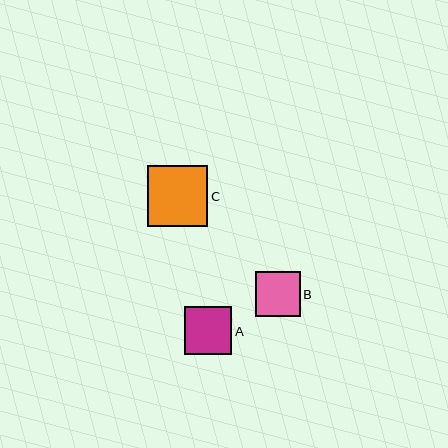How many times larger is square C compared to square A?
Square C is approximately 1.3 times the size of square A.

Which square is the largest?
Square C is the largest with a size of approximately 61 pixels.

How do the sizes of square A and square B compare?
Square A and square B are approximately the same size.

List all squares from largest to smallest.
From largest to smallest: C, A, B.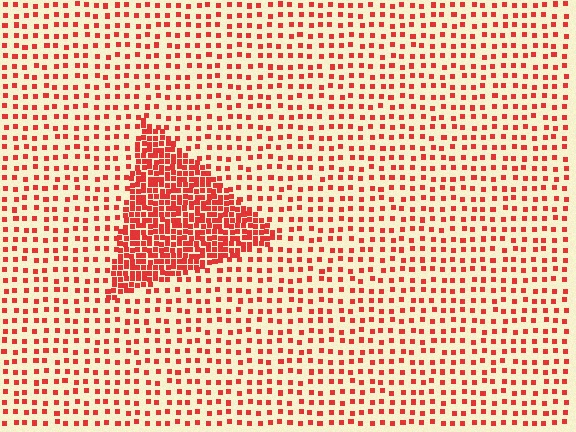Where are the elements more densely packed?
The elements are more densely packed inside the triangle boundary.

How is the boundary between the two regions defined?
The boundary is defined by a change in element density (approximately 3.0x ratio). All elements are the same color, size, and shape.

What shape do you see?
I see a triangle.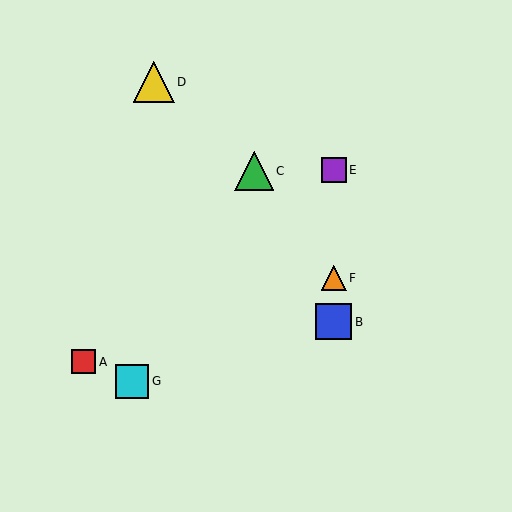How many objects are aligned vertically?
3 objects (B, E, F) are aligned vertically.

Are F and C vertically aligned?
No, F is at x≈334 and C is at x≈254.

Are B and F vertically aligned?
Yes, both are at x≈334.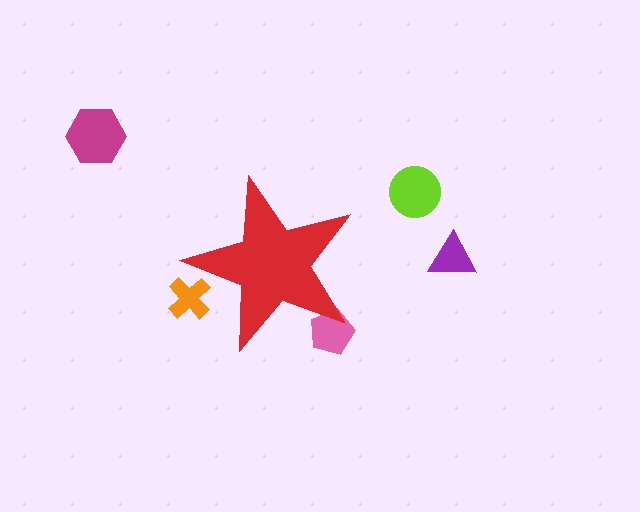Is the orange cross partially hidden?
Yes, the orange cross is partially hidden behind the red star.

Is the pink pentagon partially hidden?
Yes, the pink pentagon is partially hidden behind the red star.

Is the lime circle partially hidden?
No, the lime circle is fully visible.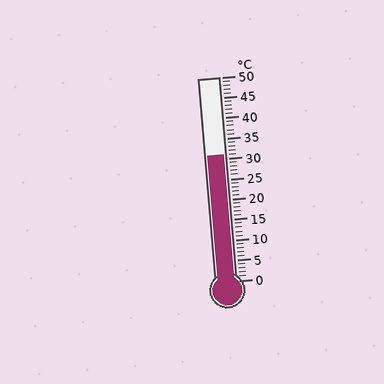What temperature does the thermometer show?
The thermometer shows approximately 31°C.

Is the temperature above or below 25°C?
The temperature is above 25°C.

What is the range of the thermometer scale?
The thermometer scale ranges from 0°C to 50°C.